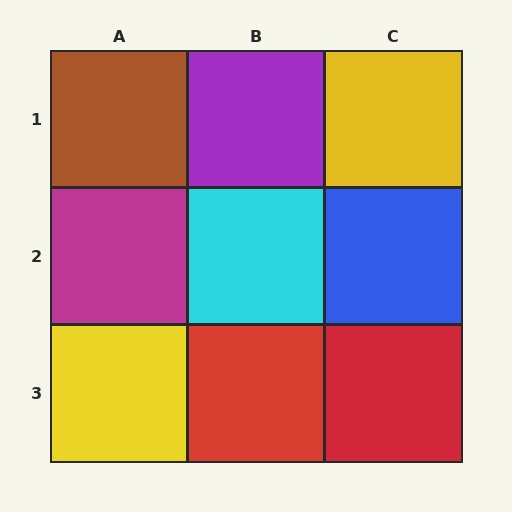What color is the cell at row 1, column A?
Brown.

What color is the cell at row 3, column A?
Yellow.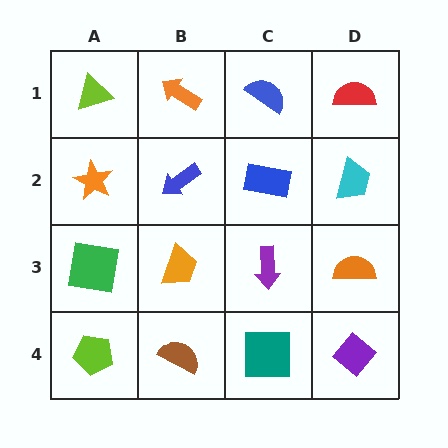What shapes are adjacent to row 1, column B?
A blue arrow (row 2, column B), a lime triangle (row 1, column A), a blue semicircle (row 1, column C).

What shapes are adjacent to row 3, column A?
An orange star (row 2, column A), a lime pentagon (row 4, column A), an orange trapezoid (row 3, column B).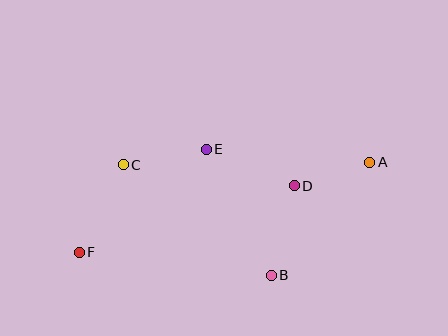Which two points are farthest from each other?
Points A and F are farthest from each other.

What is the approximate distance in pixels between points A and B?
The distance between A and B is approximately 150 pixels.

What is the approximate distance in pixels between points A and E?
The distance between A and E is approximately 164 pixels.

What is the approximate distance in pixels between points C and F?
The distance between C and F is approximately 98 pixels.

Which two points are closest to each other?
Points A and D are closest to each other.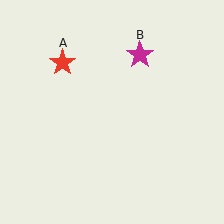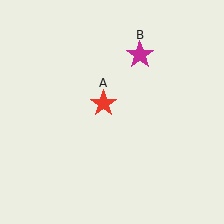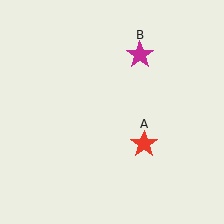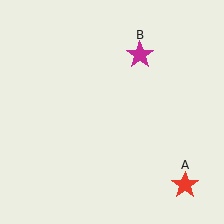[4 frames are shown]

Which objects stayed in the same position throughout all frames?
Magenta star (object B) remained stationary.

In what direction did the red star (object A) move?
The red star (object A) moved down and to the right.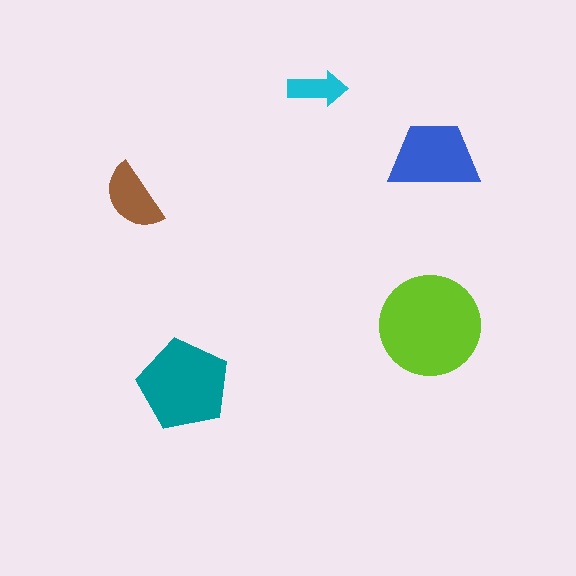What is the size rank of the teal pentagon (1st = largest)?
2nd.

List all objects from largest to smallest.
The lime circle, the teal pentagon, the blue trapezoid, the brown semicircle, the cyan arrow.